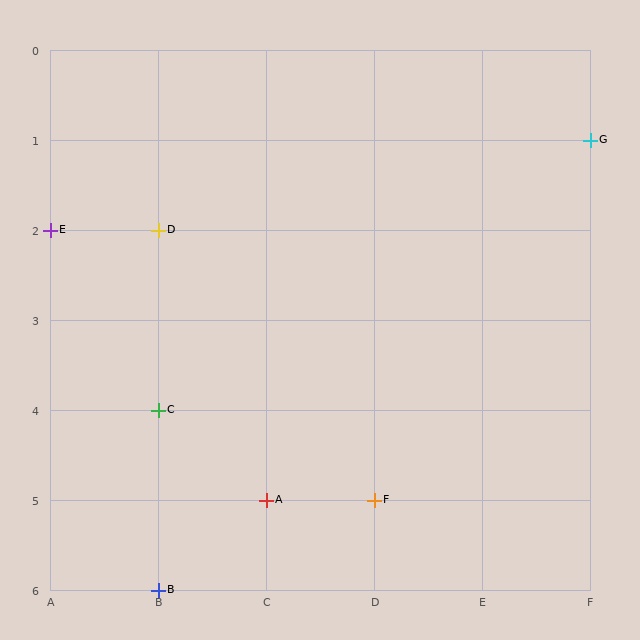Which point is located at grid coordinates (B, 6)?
Point B is at (B, 6).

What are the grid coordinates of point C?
Point C is at grid coordinates (B, 4).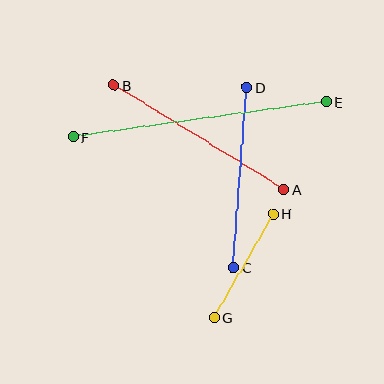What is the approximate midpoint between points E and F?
The midpoint is at approximately (200, 119) pixels.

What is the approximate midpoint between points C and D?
The midpoint is at approximately (240, 178) pixels.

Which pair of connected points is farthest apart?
Points E and F are farthest apart.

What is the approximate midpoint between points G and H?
The midpoint is at approximately (244, 266) pixels.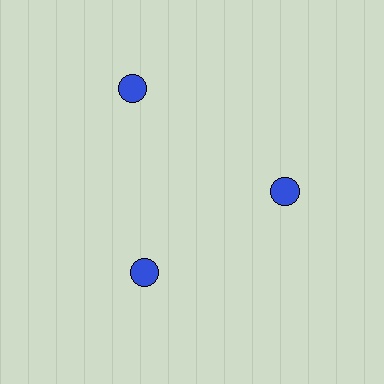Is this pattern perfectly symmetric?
No. The 3 blue circles are arranged in a ring, but one element near the 11 o'clock position is pushed outward from the center, breaking the 3-fold rotational symmetry.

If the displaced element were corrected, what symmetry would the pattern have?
It would have 3-fold rotational symmetry — the pattern would map onto itself every 120 degrees.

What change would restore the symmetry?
The symmetry would be restored by moving it inward, back onto the ring so that all 3 circles sit at equal angles and equal distance from the center.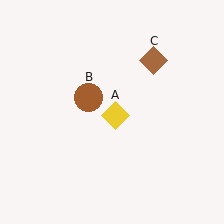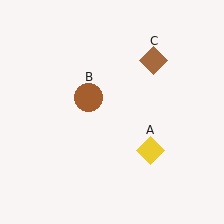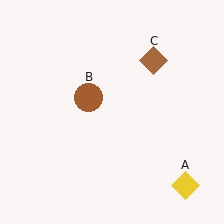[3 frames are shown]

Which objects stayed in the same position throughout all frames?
Brown circle (object B) and brown diamond (object C) remained stationary.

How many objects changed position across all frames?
1 object changed position: yellow diamond (object A).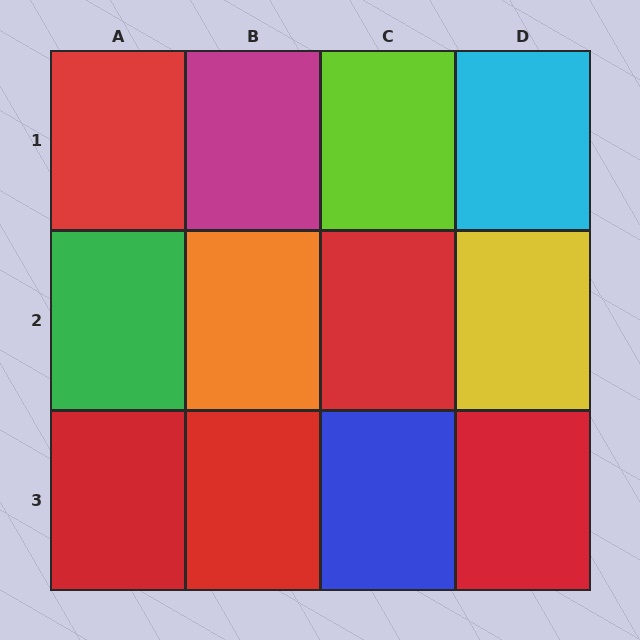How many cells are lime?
1 cell is lime.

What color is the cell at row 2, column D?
Yellow.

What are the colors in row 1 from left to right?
Red, magenta, lime, cyan.